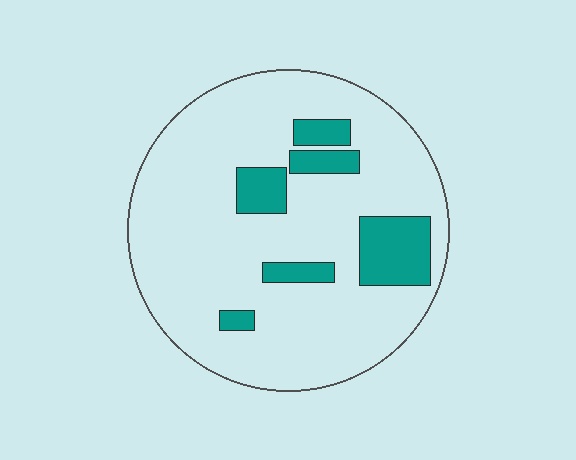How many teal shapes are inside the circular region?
6.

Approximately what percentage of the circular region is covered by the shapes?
Approximately 15%.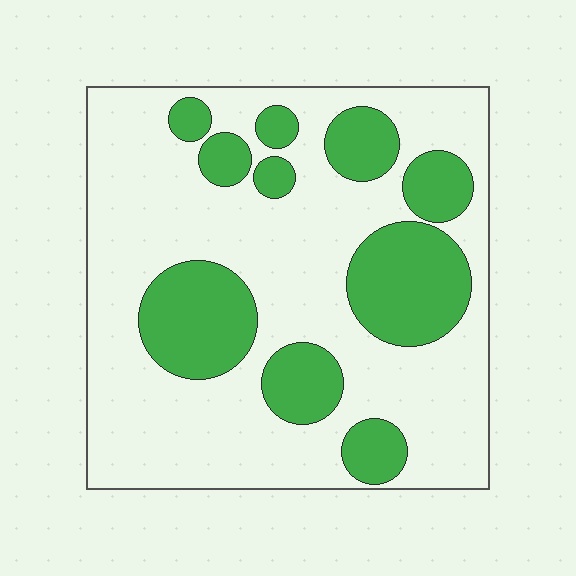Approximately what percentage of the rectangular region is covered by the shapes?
Approximately 30%.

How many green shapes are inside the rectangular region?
10.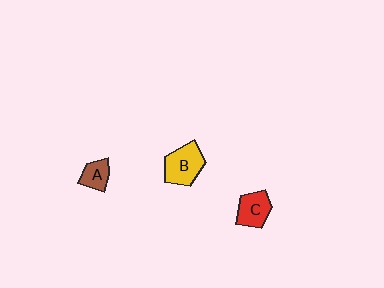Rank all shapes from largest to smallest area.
From largest to smallest: B (yellow), C (red), A (brown).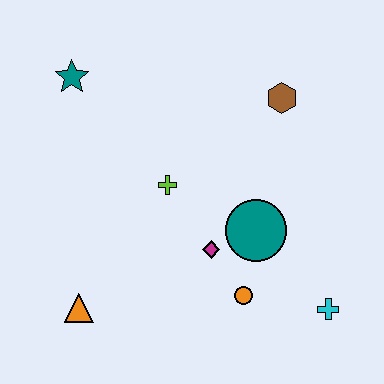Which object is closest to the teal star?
The lime cross is closest to the teal star.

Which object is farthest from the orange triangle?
The brown hexagon is farthest from the orange triangle.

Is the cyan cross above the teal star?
No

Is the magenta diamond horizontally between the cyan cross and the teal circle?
No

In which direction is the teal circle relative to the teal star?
The teal circle is to the right of the teal star.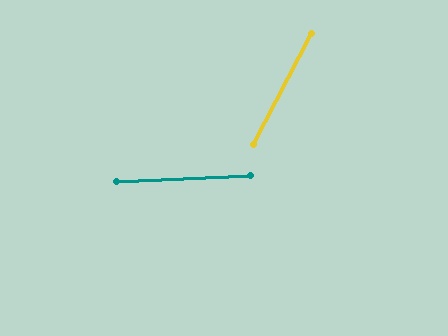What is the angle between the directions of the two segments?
Approximately 60 degrees.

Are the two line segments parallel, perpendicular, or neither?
Neither parallel nor perpendicular — they differ by about 60°.